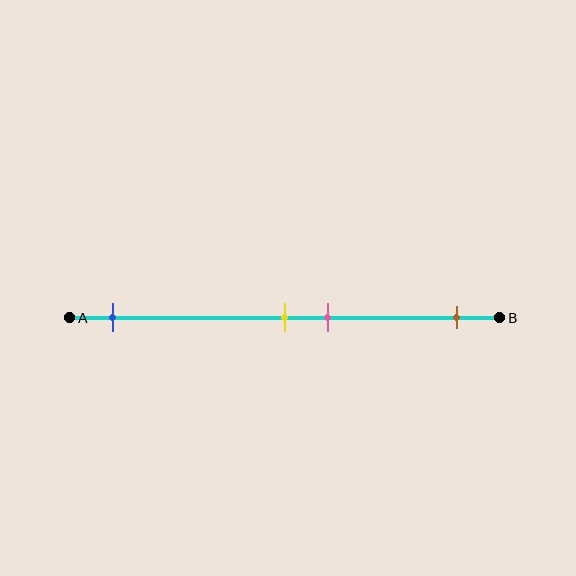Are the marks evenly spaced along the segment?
No, the marks are not evenly spaced.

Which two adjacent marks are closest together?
The yellow and pink marks are the closest adjacent pair.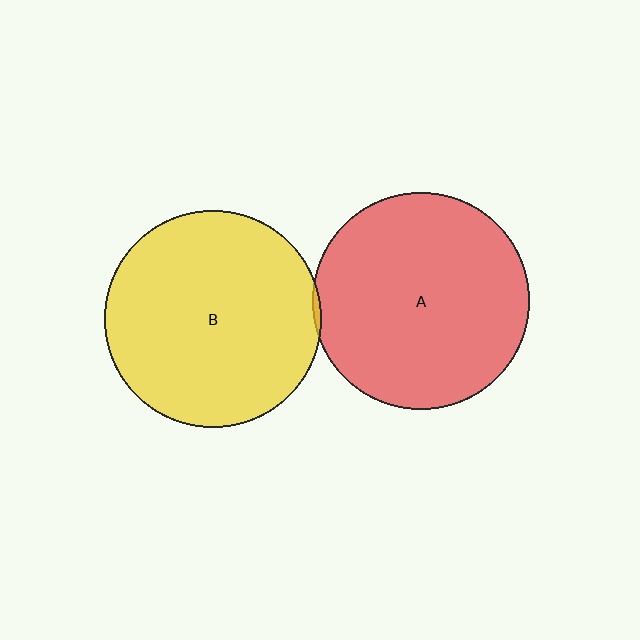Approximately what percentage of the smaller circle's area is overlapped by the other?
Approximately 5%.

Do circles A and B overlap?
Yes.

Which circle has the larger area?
Circle B (yellow).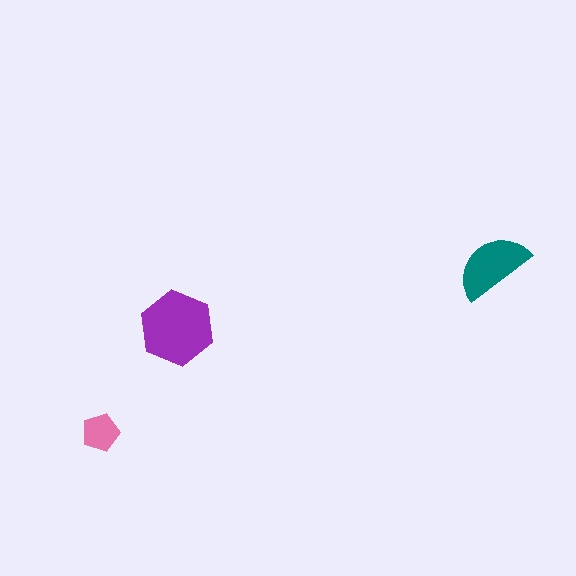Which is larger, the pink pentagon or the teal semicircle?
The teal semicircle.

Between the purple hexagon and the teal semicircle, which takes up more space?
The purple hexagon.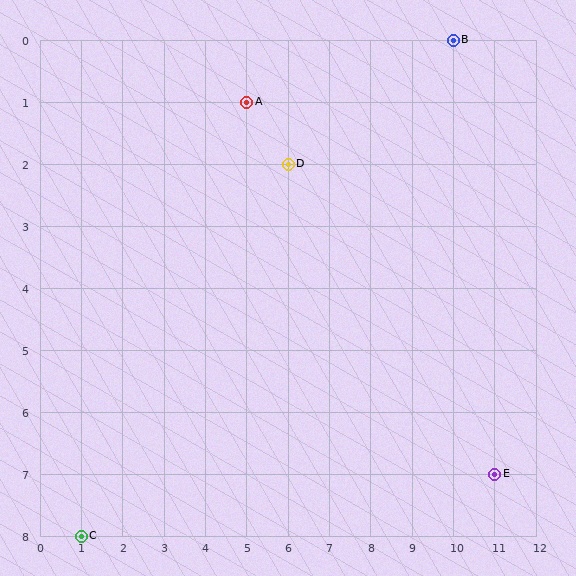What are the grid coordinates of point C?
Point C is at grid coordinates (1, 8).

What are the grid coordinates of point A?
Point A is at grid coordinates (5, 1).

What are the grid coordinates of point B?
Point B is at grid coordinates (10, 0).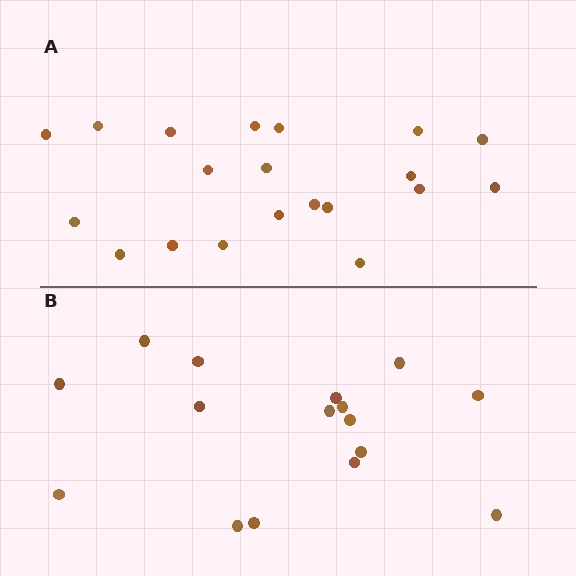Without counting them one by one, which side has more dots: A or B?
Region A (the top region) has more dots.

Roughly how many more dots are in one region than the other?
Region A has about 4 more dots than region B.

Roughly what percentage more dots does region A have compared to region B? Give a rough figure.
About 25% more.